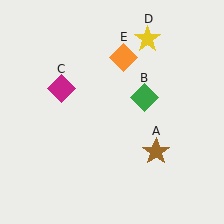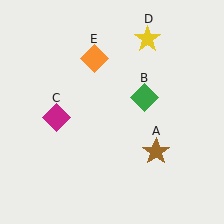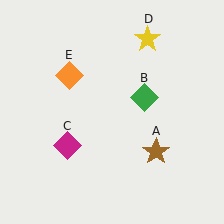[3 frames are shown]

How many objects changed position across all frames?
2 objects changed position: magenta diamond (object C), orange diamond (object E).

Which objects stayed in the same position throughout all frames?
Brown star (object A) and green diamond (object B) and yellow star (object D) remained stationary.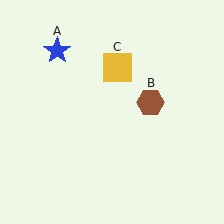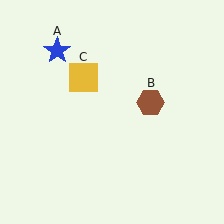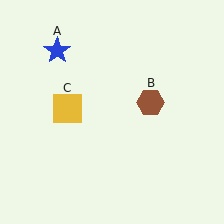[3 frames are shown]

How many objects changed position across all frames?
1 object changed position: yellow square (object C).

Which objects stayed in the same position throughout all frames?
Blue star (object A) and brown hexagon (object B) remained stationary.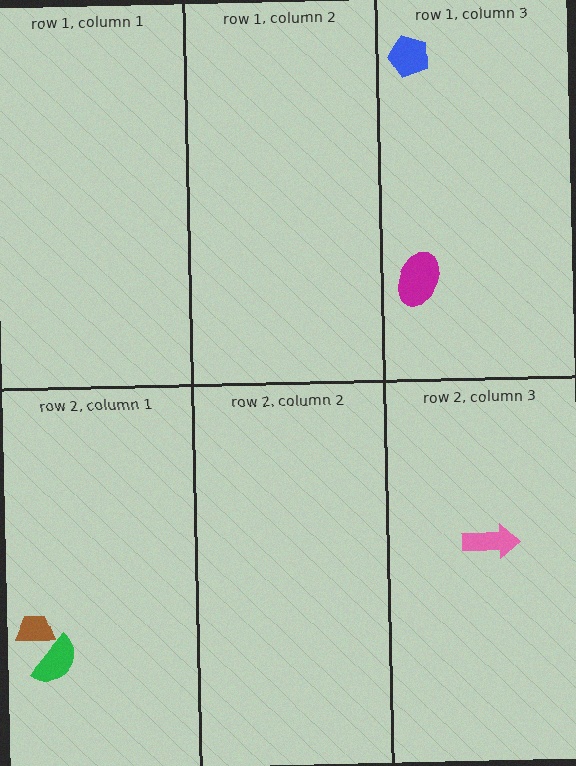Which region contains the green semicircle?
The row 2, column 1 region.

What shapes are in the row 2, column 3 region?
The pink arrow.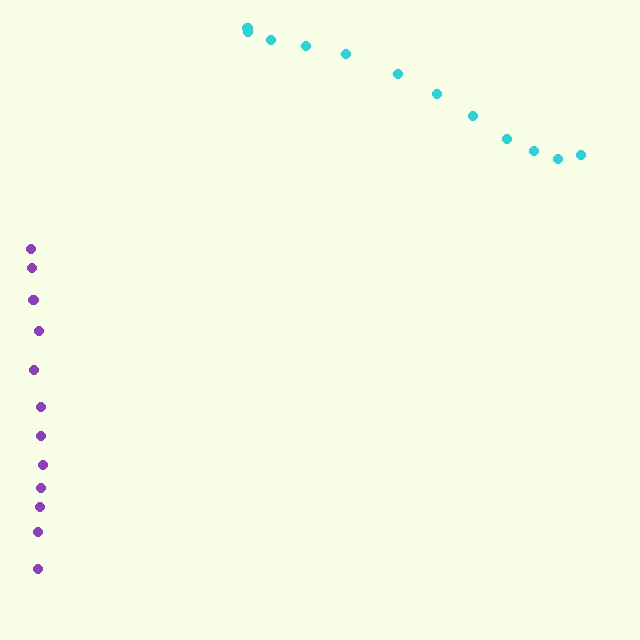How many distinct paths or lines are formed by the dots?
There are 2 distinct paths.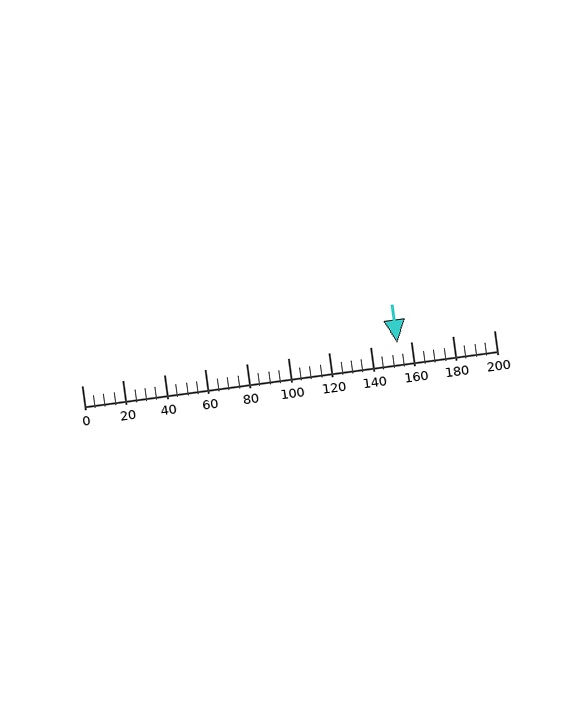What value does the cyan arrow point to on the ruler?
The cyan arrow points to approximately 153.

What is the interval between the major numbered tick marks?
The major tick marks are spaced 20 units apart.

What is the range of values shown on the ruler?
The ruler shows values from 0 to 200.